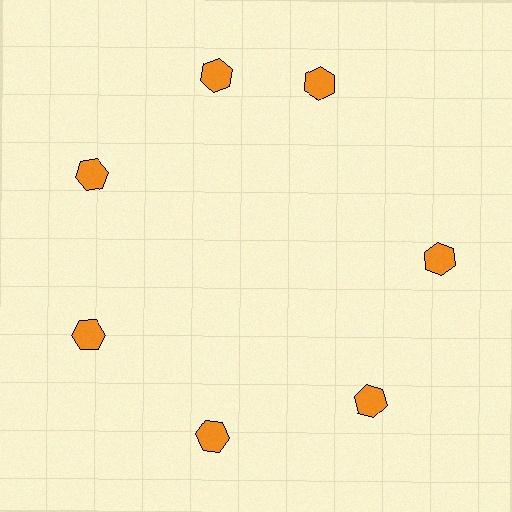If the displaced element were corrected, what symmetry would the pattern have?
It would have 7-fold rotational symmetry — the pattern would map onto itself every 51 degrees.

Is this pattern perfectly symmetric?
No. The 7 orange hexagons are arranged in a ring, but one element near the 1 o'clock position is rotated out of alignment along the ring, breaking the 7-fold rotational symmetry.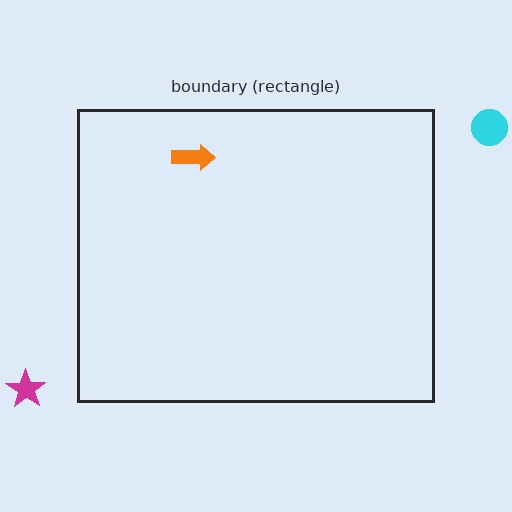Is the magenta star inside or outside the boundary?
Outside.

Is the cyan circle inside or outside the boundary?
Outside.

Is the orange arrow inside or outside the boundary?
Inside.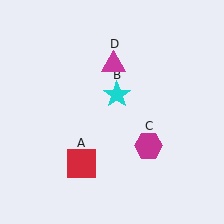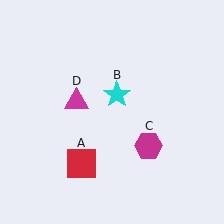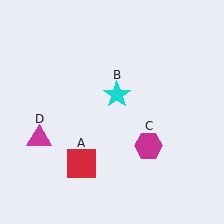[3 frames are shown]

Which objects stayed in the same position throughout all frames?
Red square (object A) and cyan star (object B) and magenta hexagon (object C) remained stationary.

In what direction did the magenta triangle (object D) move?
The magenta triangle (object D) moved down and to the left.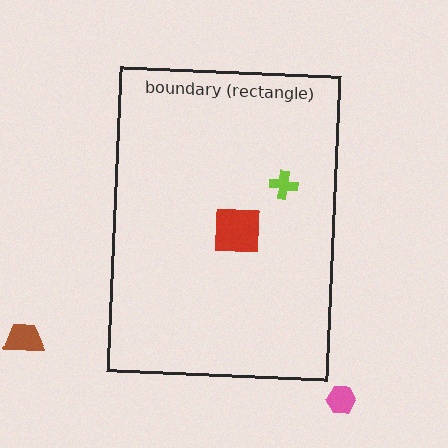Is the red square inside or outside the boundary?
Inside.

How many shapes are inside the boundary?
2 inside, 2 outside.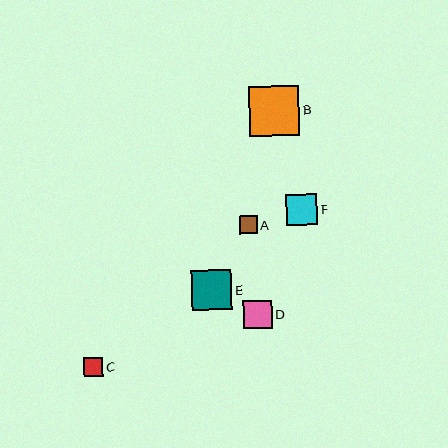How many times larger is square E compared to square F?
Square E is approximately 1.3 times the size of square F.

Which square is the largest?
Square B is the largest with a size of approximately 50 pixels.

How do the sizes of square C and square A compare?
Square C and square A are approximately the same size.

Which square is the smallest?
Square A is the smallest with a size of approximately 18 pixels.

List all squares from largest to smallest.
From largest to smallest: B, E, F, D, C, A.